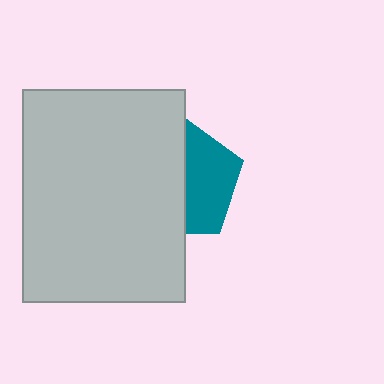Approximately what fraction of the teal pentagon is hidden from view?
Roughly 55% of the teal pentagon is hidden behind the light gray rectangle.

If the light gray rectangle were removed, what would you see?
You would see the complete teal pentagon.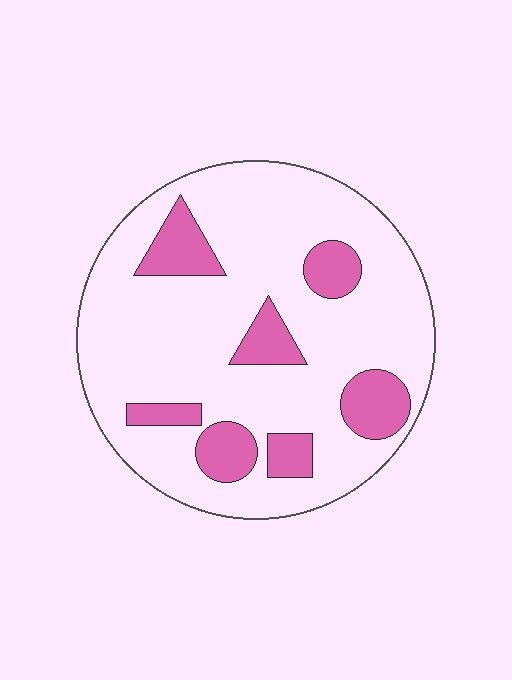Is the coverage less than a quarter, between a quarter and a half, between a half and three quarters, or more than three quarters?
Less than a quarter.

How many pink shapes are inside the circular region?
7.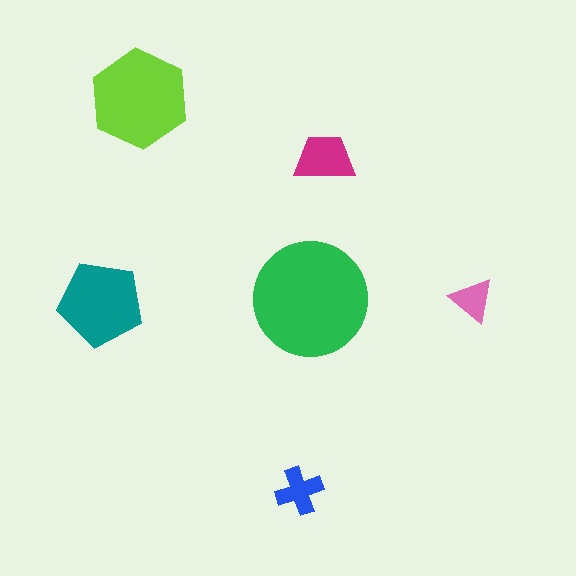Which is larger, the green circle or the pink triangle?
The green circle.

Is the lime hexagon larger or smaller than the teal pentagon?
Larger.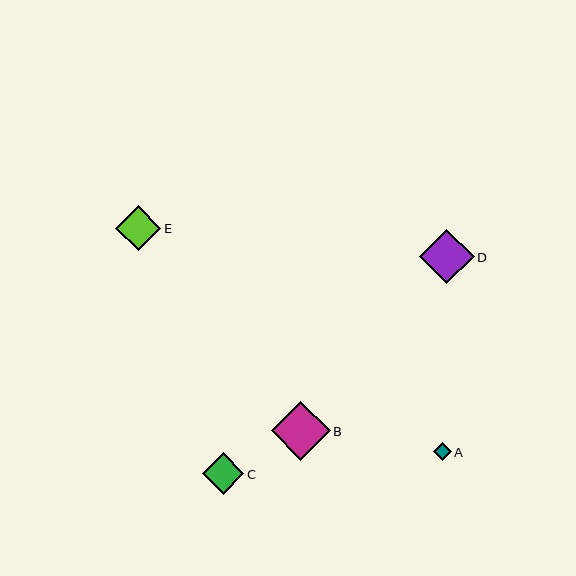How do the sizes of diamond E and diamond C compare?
Diamond E and diamond C are approximately the same size.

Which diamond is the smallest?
Diamond A is the smallest with a size of approximately 18 pixels.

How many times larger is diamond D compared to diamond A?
Diamond D is approximately 3.1 times the size of diamond A.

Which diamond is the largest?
Diamond B is the largest with a size of approximately 58 pixels.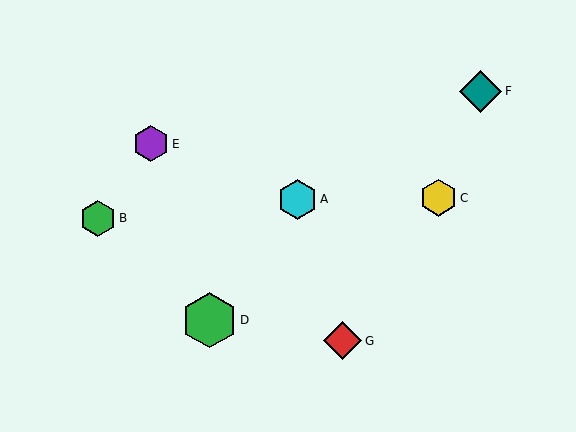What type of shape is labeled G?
Shape G is a red diamond.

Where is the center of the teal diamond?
The center of the teal diamond is at (481, 91).